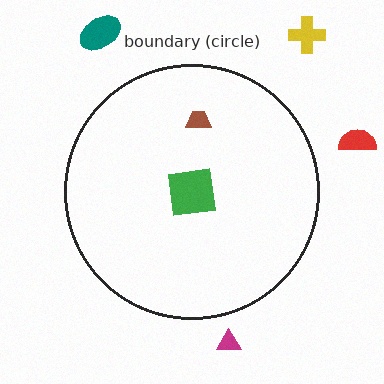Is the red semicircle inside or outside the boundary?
Outside.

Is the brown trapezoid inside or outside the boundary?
Inside.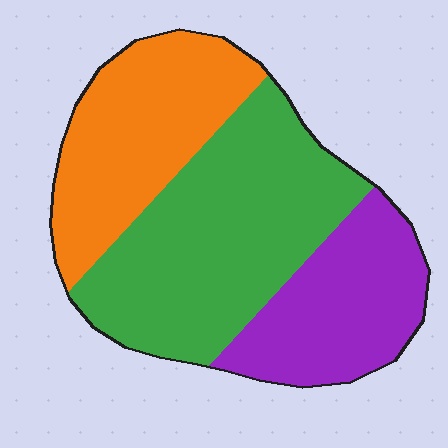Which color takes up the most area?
Green, at roughly 45%.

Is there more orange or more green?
Green.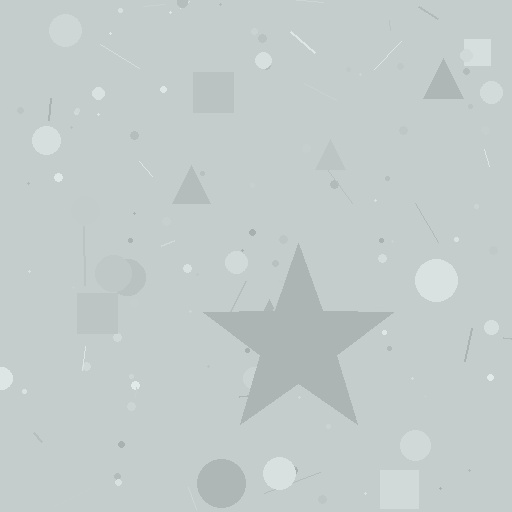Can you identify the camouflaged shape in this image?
The camouflaged shape is a star.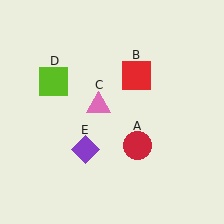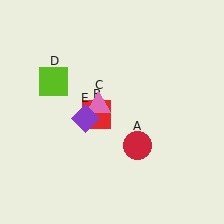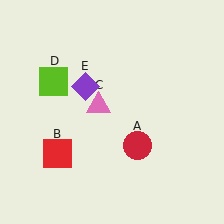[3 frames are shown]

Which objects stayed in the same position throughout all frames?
Red circle (object A) and pink triangle (object C) and lime square (object D) remained stationary.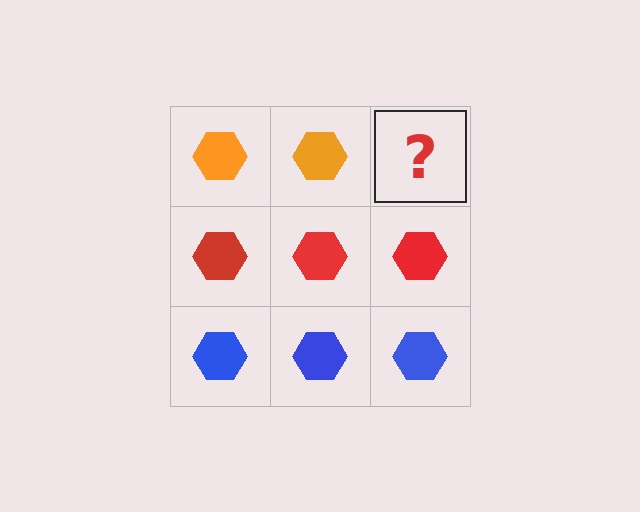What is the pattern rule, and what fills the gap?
The rule is that each row has a consistent color. The gap should be filled with an orange hexagon.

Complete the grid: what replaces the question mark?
The question mark should be replaced with an orange hexagon.